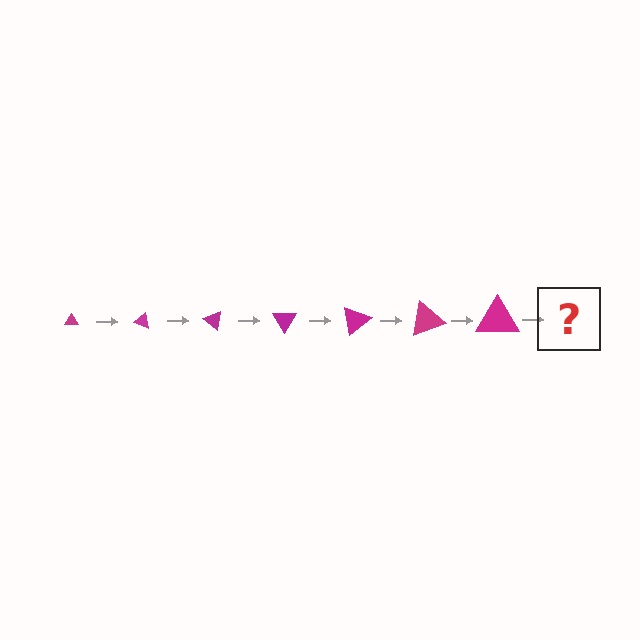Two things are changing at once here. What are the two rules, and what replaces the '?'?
The two rules are that the triangle grows larger each step and it rotates 20 degrees each step. The '?' should be a triangle, larger than the previous one and rotated 140 degrees from the start.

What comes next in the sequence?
The next element should be a triangle, larger than the previous one and rotated 140 degrees from the start.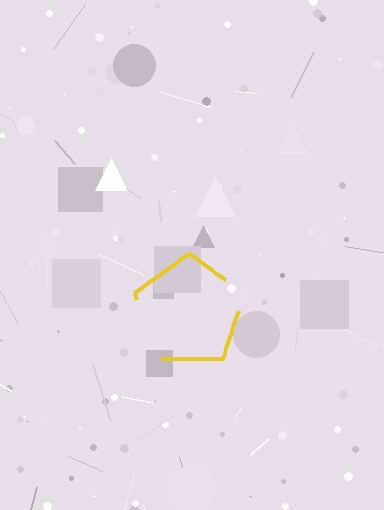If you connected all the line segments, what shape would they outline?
They would outline a pentagon.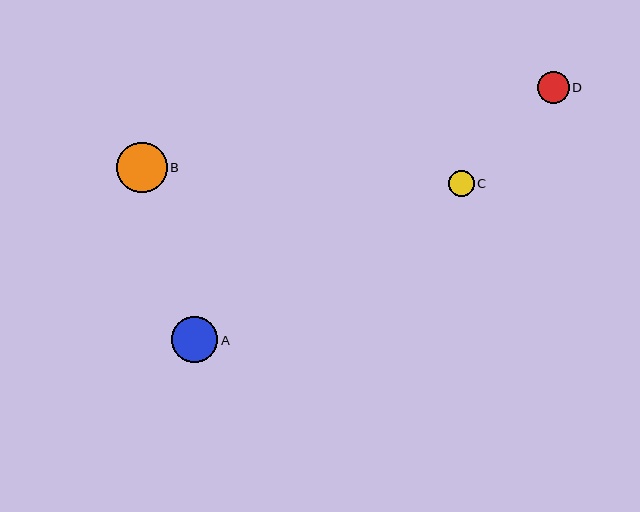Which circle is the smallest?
Circle C is the smallest with a size of approximately 26 pixels.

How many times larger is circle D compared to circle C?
Circle D is approximately 1.2 times the size of circle C.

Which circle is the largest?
Circle B is the largest with a size of approximately 51 pixels.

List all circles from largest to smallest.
From largest to smallest: B, A, D, C.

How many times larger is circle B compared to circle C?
Circle B is approximately 2.0 times the size of circle C.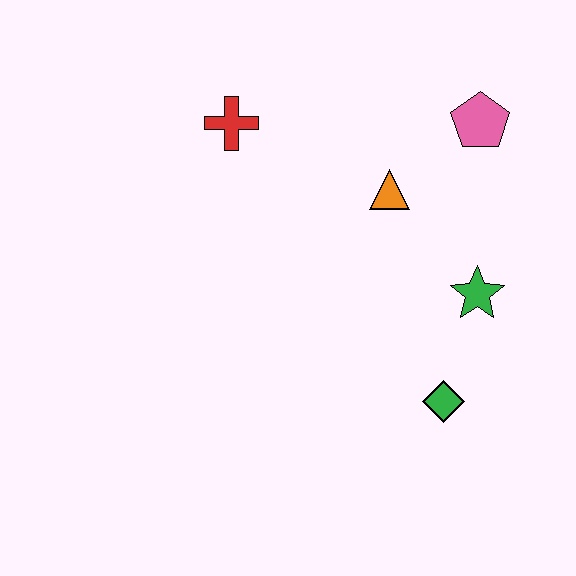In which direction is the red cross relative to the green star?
The red cross is to the left of the green star.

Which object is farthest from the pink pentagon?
The green diamond is farthest from the pink pentagon.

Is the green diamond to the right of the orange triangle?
Yes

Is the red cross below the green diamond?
No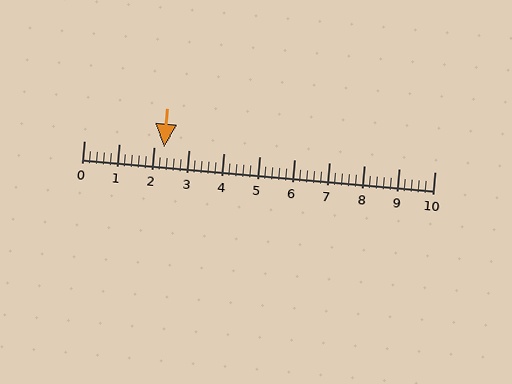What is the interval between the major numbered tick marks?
The major tick marks are spaced 1 units apart.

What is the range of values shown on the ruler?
The ruler shows values from 0 to 10.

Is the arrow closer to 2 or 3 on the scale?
The arrow is closer to 2.